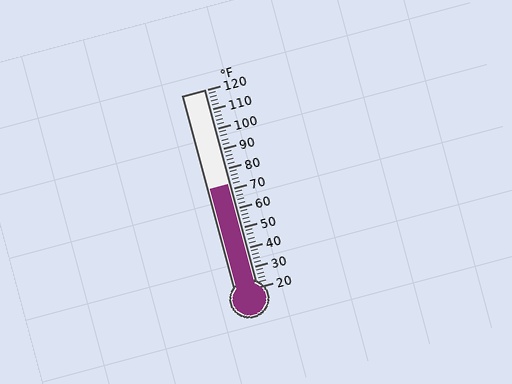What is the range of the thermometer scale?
The thermometer scale ranges from 20°F to 120°F.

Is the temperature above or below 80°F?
The temperature is below 80°F.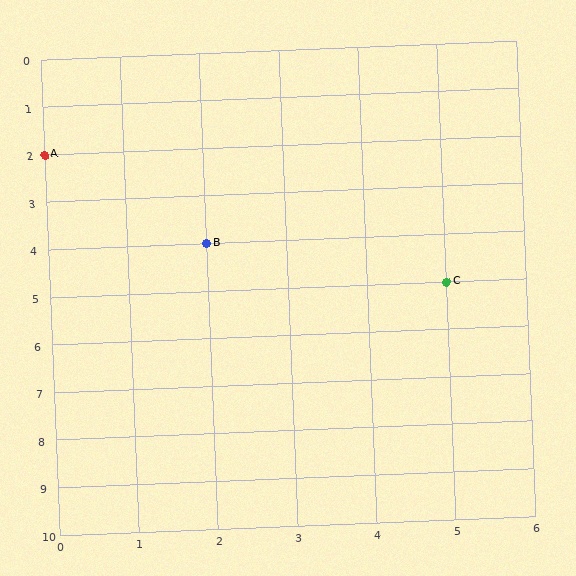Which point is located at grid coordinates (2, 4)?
Point B is at (2, 4).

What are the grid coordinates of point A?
Point A is at grid coordinates (0, 2).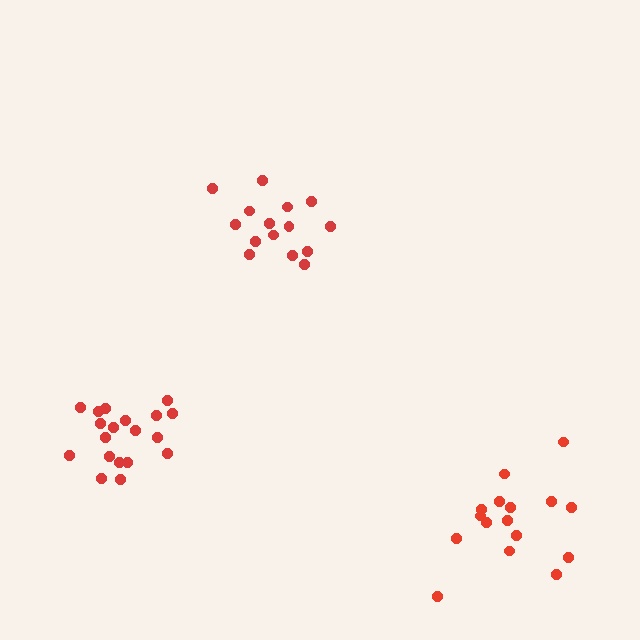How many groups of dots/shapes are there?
There are 3 groups.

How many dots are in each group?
Group 1: 15 dots, Group 2: 19 dots, Group 3: 16 dots (50 total).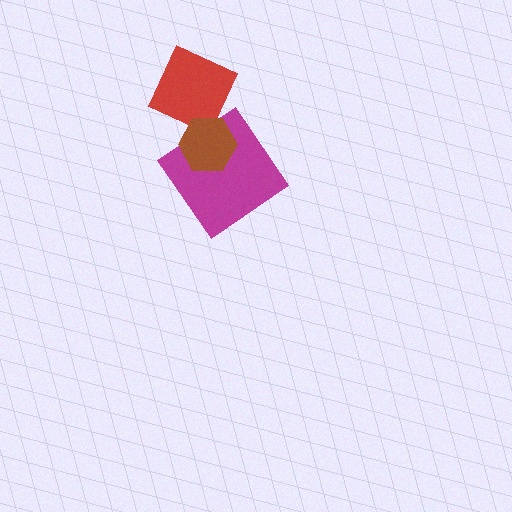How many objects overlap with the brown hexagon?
2 objects overlap with the brown hexagon.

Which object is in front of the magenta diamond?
The brown hexagon is in front of the magenta diamond.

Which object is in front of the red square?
The brown hexagon is in front of the red square.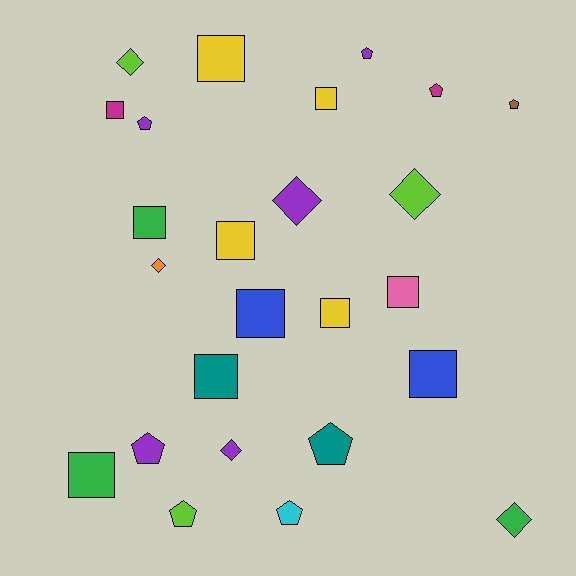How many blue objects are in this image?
There are 2 blue objects.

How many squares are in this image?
There are 11 squares.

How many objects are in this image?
There are 25 objects.